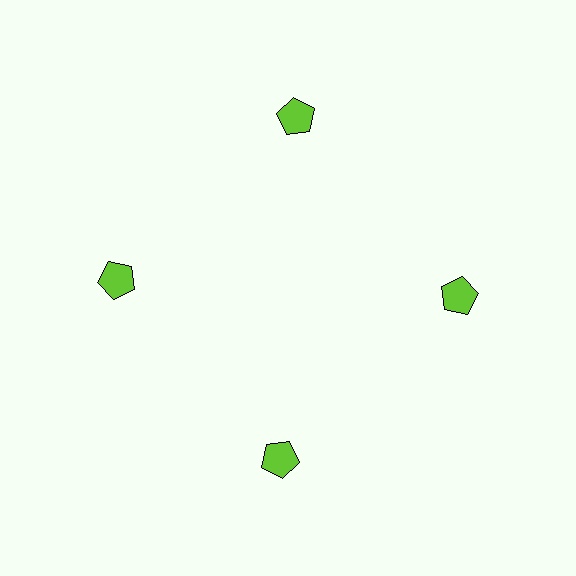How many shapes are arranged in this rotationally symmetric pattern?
There are 4 shapes, arranged in 4 groups of 1.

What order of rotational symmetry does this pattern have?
This pattern has 4-fold rotational symmetry.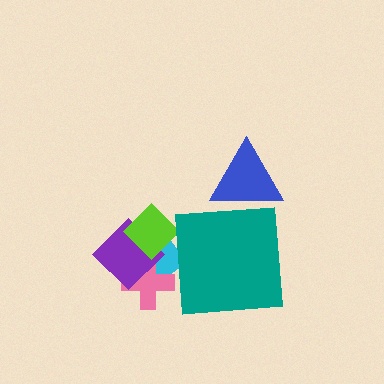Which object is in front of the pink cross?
The purple diamond is in front of the pink cross.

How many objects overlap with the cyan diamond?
3 objects overlap with the cyan diamond.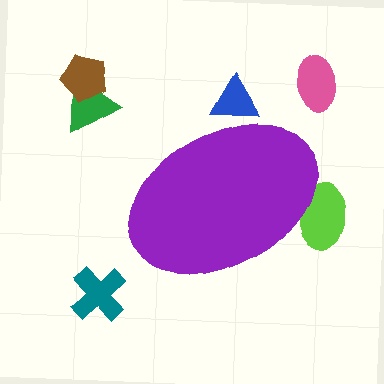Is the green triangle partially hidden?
No, the green triangle is fully visible.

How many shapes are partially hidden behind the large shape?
2 shapes are partially hidden.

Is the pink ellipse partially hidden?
No, the pink ellipse is fully visible.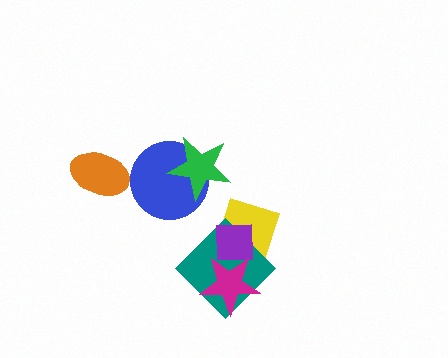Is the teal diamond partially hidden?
Yes, it is partially covered by another shape.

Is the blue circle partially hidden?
Yes, it is partially covered by another shape.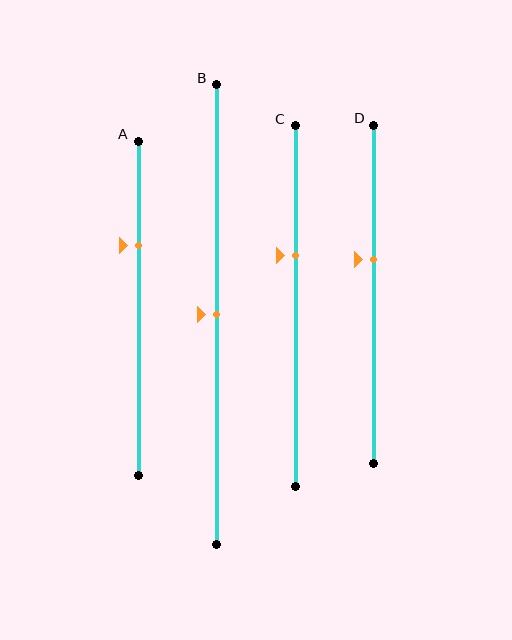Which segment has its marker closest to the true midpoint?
Segment B has its marker closest to the true midpoint.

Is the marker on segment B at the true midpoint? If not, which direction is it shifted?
Yes, the marker on segment B is at the true midpoint.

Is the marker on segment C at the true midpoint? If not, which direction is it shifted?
No, the marker on segment C is shifted upward by about 14% of the segment length.